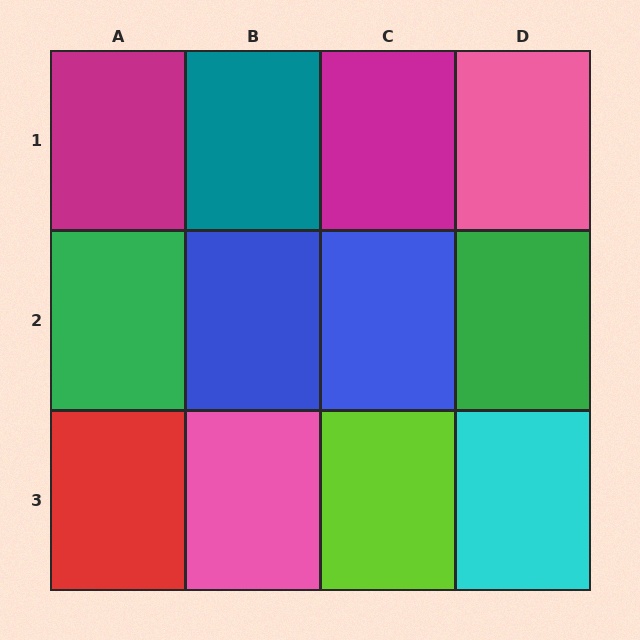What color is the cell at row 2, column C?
Blue.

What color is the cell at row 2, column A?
Green.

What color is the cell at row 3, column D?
Cyan.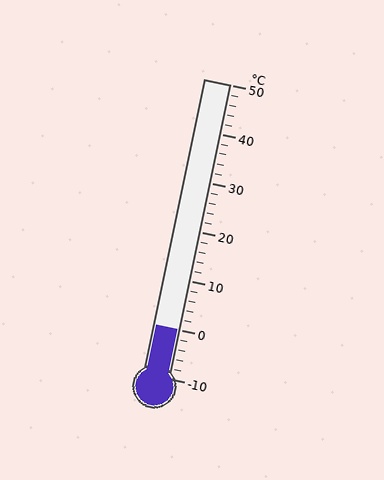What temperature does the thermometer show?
The thermometer shows approximately 0°C.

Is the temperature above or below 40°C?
The temperature is below 40°C.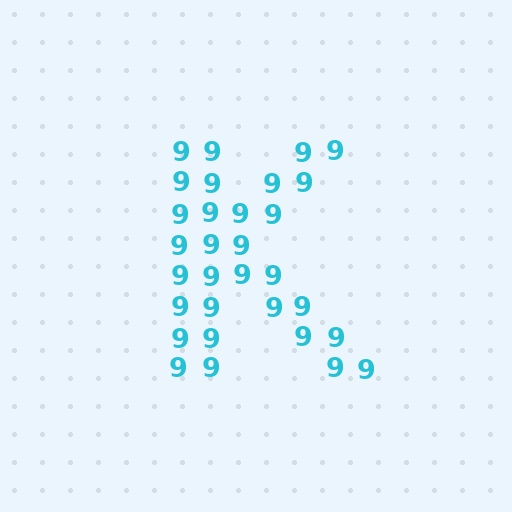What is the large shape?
The large shape is the letter K.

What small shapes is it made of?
It is made of small digit 9's.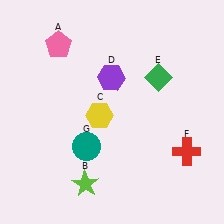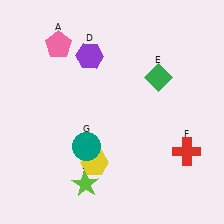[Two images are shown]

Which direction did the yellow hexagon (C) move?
The yellow hexagon (C) moved down.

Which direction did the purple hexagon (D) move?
The purple hexagon (D) moved up.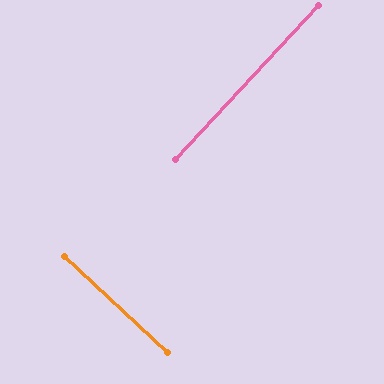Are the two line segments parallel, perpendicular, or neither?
Perpendicular — they meet at approximately 90°.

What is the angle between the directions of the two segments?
Approximately 90 degrees.